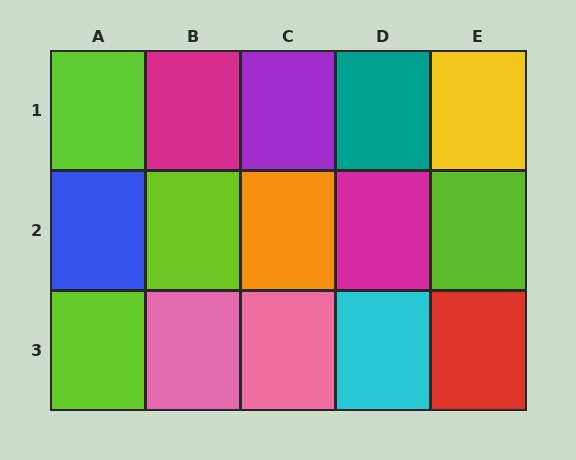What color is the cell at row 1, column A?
Lime.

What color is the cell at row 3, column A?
Lime.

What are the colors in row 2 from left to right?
Blue, lime, orange, magenta, lime.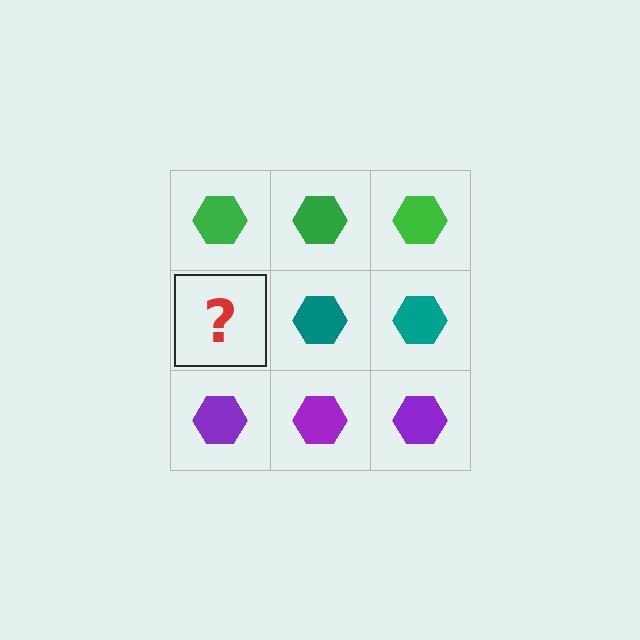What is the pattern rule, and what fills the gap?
The rule is that each row has a consistent color. The gap should be filled with a teal hexagon.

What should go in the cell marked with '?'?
The missing cell should contain a teal hexagon.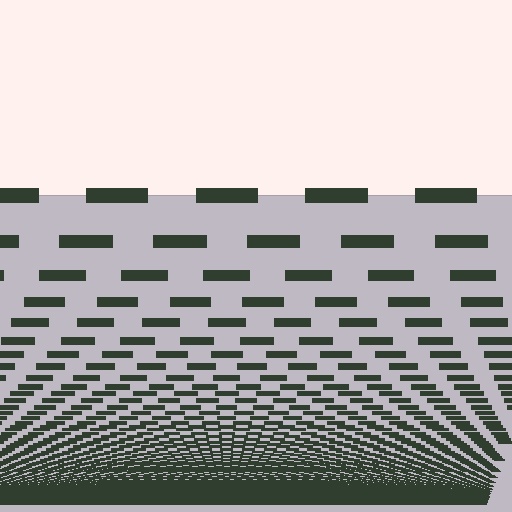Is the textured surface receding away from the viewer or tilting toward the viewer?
The surface appears to tilt toward the viewer. Texture elements get larger and sparser toward the top.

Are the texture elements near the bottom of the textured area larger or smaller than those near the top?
Smaller. The gradient is inverted — elements near the bottom are smaller and denser.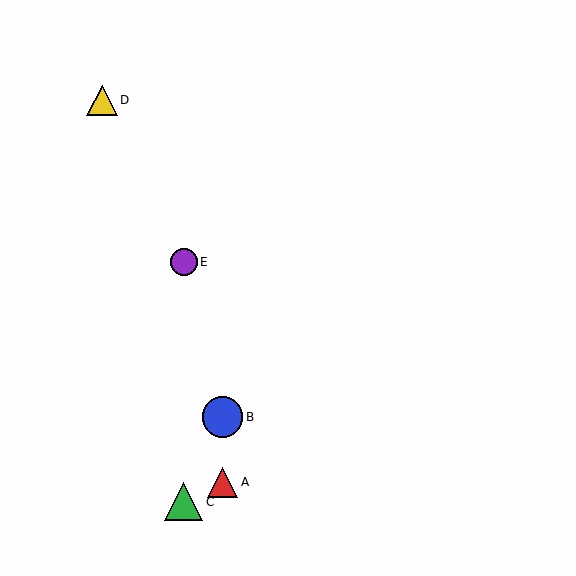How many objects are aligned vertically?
2 objects (C, E) are aligned vertically.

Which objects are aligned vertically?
Objects C, E are aligned vertically.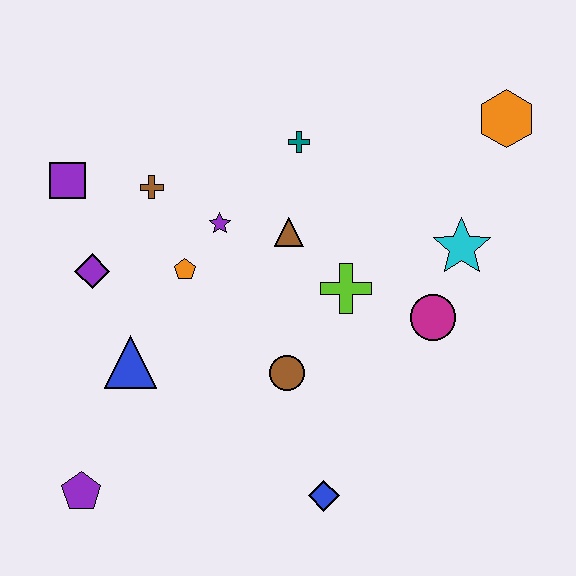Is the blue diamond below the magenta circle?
Yes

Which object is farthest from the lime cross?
The purple pentagon is farthest from the lime cross.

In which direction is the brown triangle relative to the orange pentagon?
The brown triangle is to the right of the orange pentagon.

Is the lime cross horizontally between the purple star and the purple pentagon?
No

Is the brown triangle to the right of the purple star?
Yes